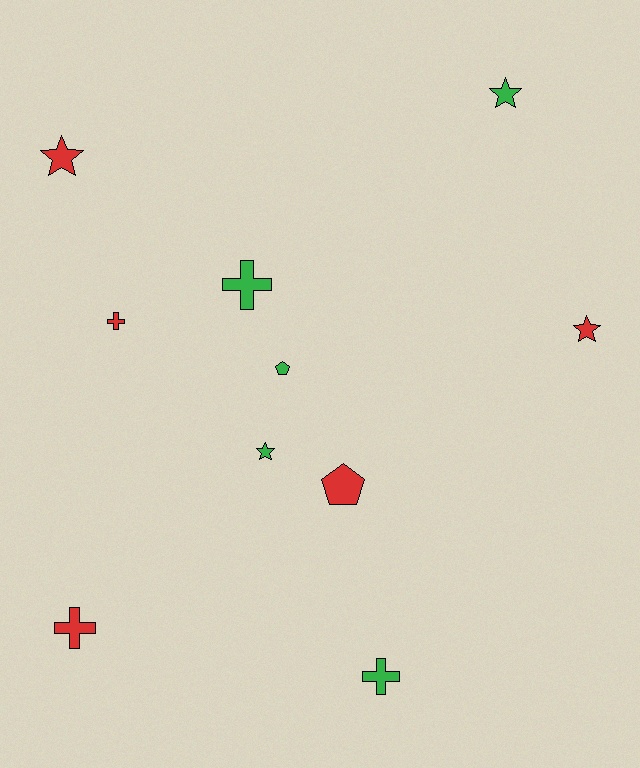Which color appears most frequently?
Green, with 5 objects.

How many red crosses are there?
There are 2 red crosses.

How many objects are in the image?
There are 10 objects.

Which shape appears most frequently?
Star, with 4 objects.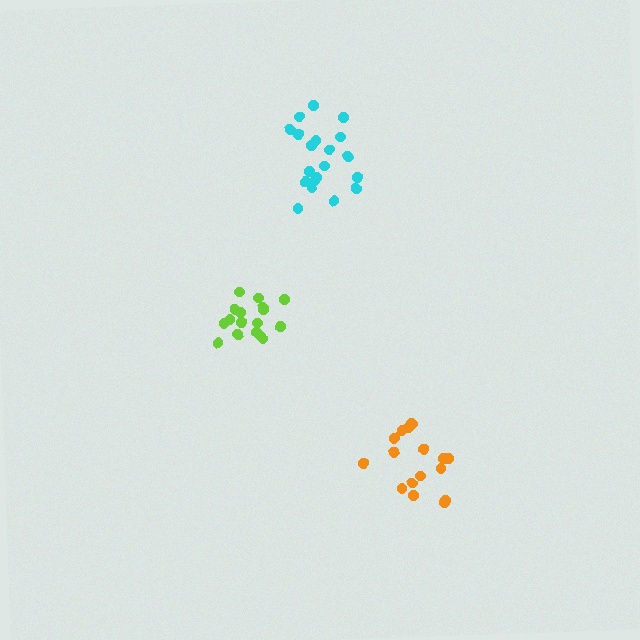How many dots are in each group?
Group 1: 16 dots, Group 2: 20 dots, Group 3: 17 dots (53 total).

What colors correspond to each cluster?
The clusters are colored: orange, cyan, lime.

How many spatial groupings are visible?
There are 3 spatial groupings.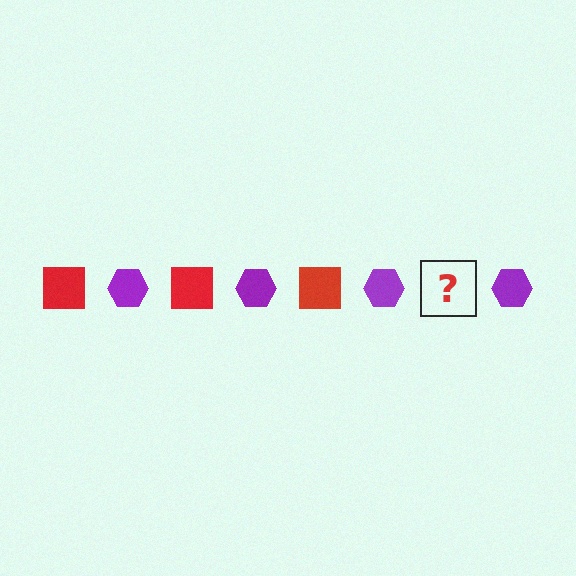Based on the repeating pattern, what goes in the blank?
The blank should be a red square.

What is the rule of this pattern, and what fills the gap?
The rule is that the pattern alternates between red square and purple hexagon. The gap should be filled with a red square.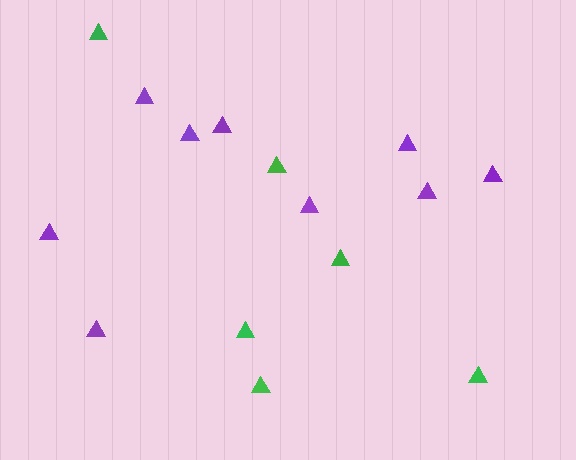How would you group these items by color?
There are 2 groups: one group of purple triangles (9) and one group of green triangles (6).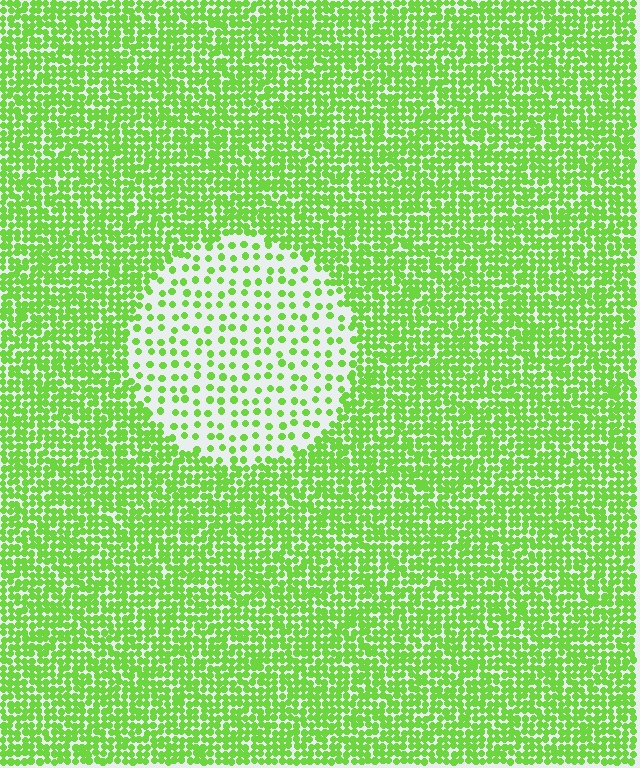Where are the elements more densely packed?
The elements are more densely packed outside the circle boundary.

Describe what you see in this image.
The image contains small lime elements arranged at two different densities. A circle-shaped region is visible where the elements are less densely packed than the surrounding area.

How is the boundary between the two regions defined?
The boundary is defined by a change in element density (approximately 2.8x ratio). All elements are the same color, size, and shape.